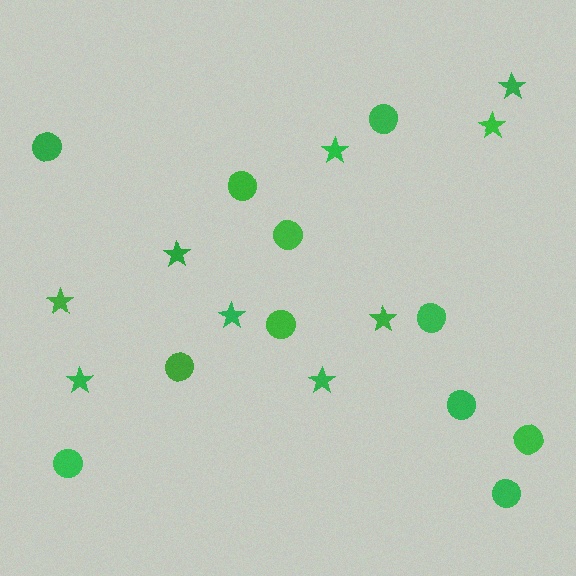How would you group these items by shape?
There are 2 groups: one group of stars (9) and one group of circles (11).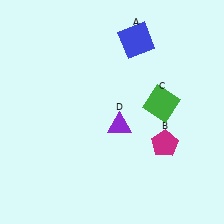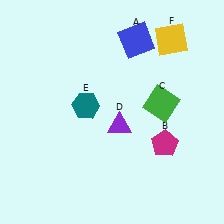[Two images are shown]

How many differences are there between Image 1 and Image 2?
There are 2 differences between the two images.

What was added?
A teal hexagon (E), a yellow square (F) were added in Image 2.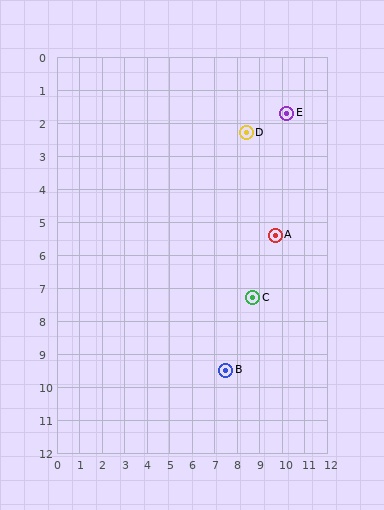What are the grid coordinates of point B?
Point B is at approximately (7.5, 9.5).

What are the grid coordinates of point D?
Point D is at approximately (8.4, 2.3).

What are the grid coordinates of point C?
Point C is at approximately (8.7, 7.3).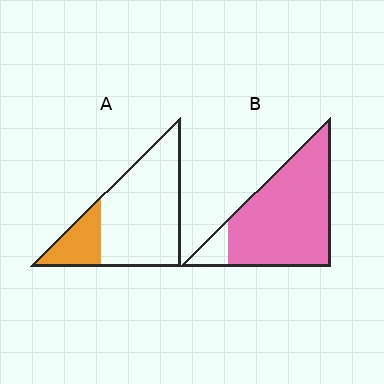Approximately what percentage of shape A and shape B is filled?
A is approximately 20% and B is approximately 90%.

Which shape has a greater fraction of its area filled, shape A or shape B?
Shape B.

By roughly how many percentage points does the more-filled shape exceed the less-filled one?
By roughly 65 percentage points (B over A).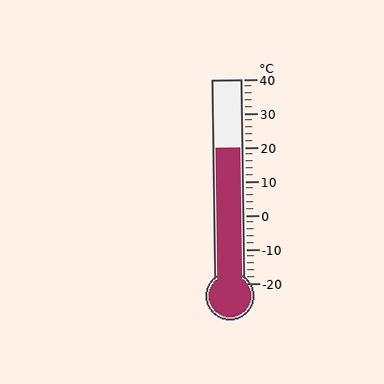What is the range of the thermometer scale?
The thermometer scale ranges from -20°C to 40°C.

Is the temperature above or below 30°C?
The temperature is below 30°C.